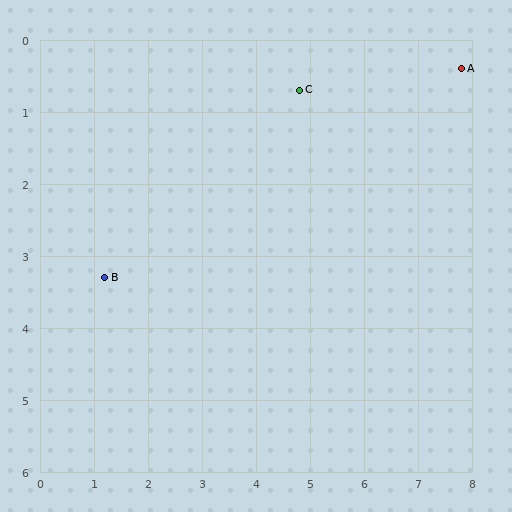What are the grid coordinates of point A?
Point A is at approximately (7.8, 0.4).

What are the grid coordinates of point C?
Point C is at approximately (4.8, 0.7).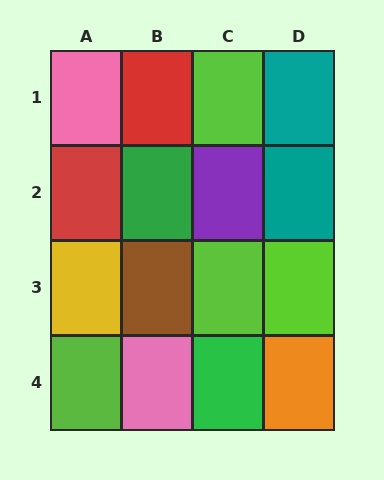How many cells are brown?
1 cell is brown.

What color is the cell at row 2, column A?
Red.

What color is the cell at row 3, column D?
Lime.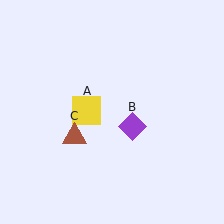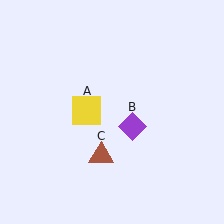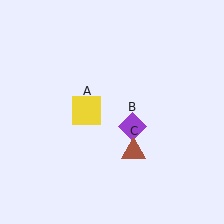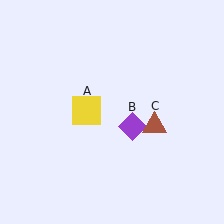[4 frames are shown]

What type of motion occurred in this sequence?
The brown triangle (object C) rotated counterclockwise around the center of the scene.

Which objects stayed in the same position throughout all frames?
Yellow square (object A) and purple diamond (object B) remained stationary.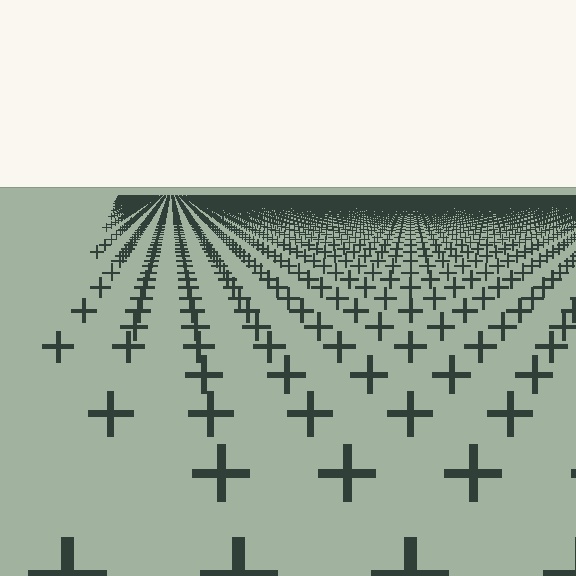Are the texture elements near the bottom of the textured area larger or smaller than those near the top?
Larger. Near the bottom, elements are closer to the viewer and appear at a bigger on-screen size.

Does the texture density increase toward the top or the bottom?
Density increases toward the top.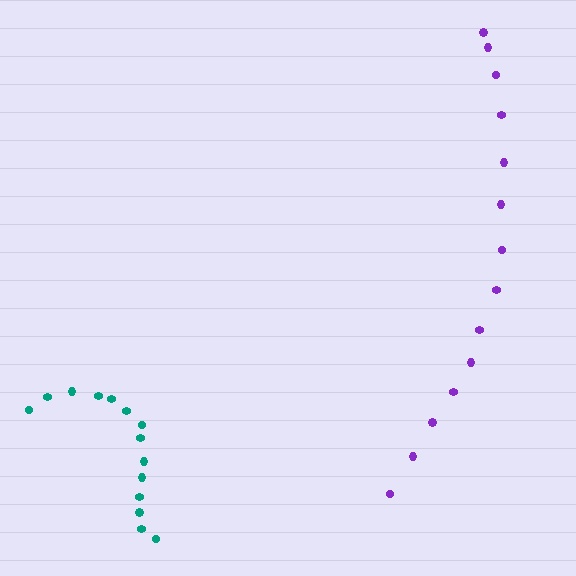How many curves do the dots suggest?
There are 2 distinct paths.